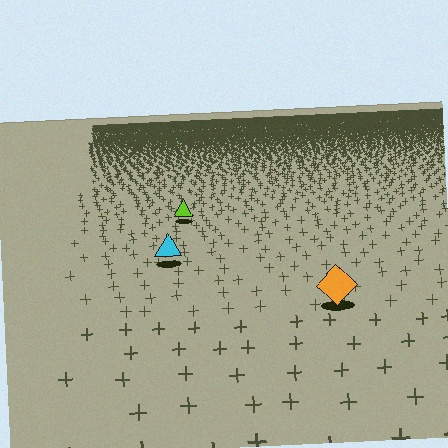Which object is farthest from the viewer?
The lime triangle is farthest from the viewer. It appears smaller and the ground texture around it is denser.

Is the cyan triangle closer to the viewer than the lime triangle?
Yes. The cyan triangle is closer — you can tell from the texture gradient: the ground texture is coarser near it.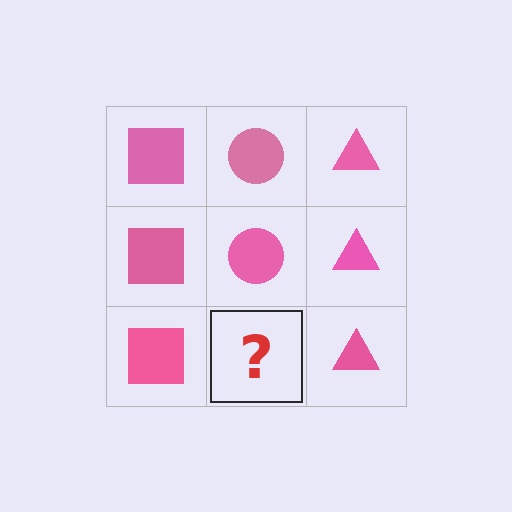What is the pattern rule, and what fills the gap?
The rule is that each column has a consistent shape. The gap should be filled with a pink circle.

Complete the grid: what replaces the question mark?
The question mark should be replaced with a pink circle.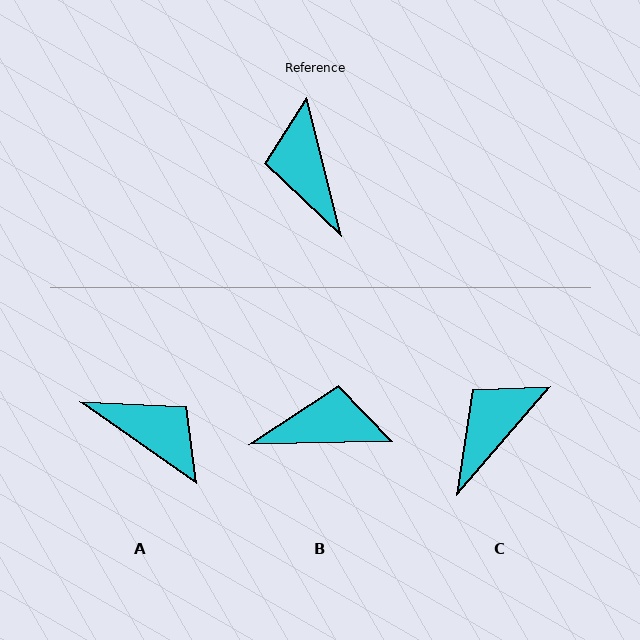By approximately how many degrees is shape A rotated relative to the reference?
Approximately 139 degrees clockwise.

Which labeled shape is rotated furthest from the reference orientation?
A, about 139 degrees away.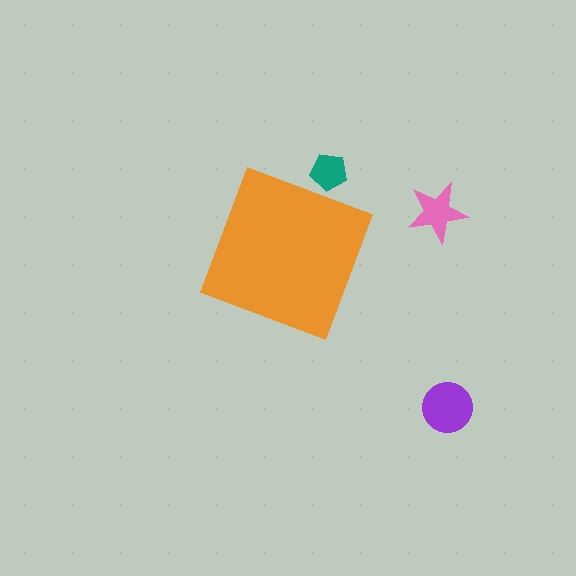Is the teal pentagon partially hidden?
Yes, the teal pentagon is partially hidden behind the orange diamond.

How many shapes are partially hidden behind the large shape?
1 shape is partially hidden.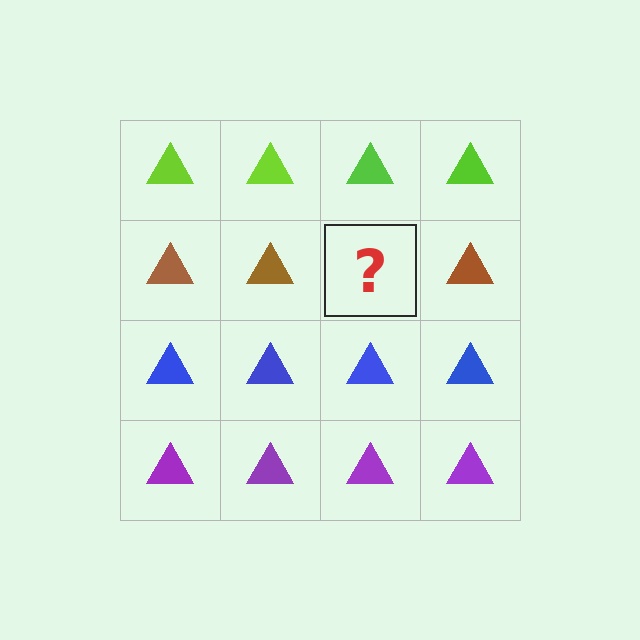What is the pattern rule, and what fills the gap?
The rule is that each row has a consistent color. The gap should be filled with a brown triangle.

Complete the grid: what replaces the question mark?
The question mark should be replaced with a brown triangle.